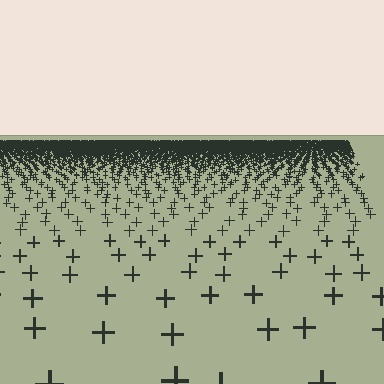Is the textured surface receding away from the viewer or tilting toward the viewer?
The surface is receding away from the viewer. Texture elements get smaller and denser toward the top.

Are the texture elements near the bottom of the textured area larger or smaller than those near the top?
Larger. Near the bottom, elements are closer to the viewer and appear at a bigger on-screen size.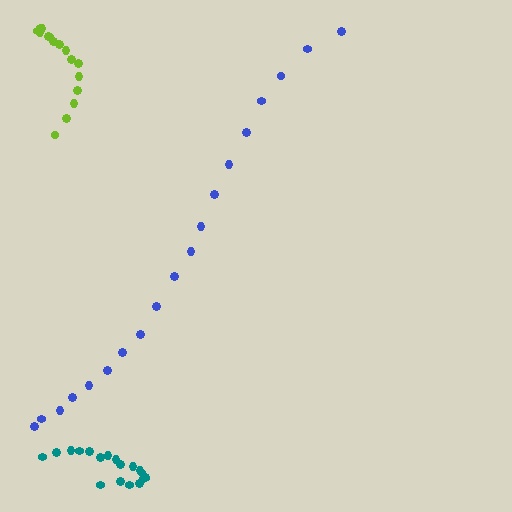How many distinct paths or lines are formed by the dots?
There are 3 distinct paths.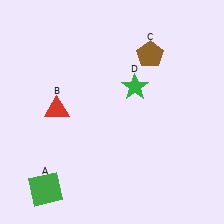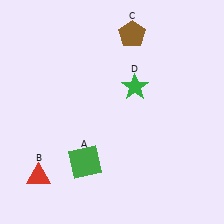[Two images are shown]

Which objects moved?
The objects that moved are: the green square (A), the red triangle (B), the brown pentagon (C).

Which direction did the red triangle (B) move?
The red triangle (B) moved down.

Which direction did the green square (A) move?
The green square (A) moved right.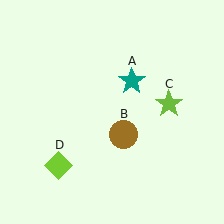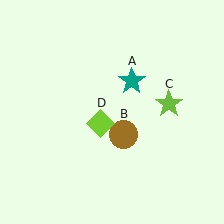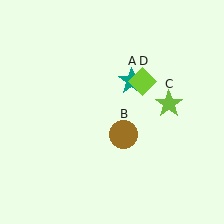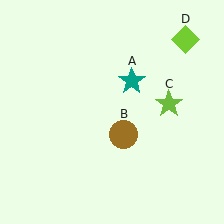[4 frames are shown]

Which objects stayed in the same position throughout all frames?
Teal star (object A) and brown circle (object B) and lime star (object C) remained stationary.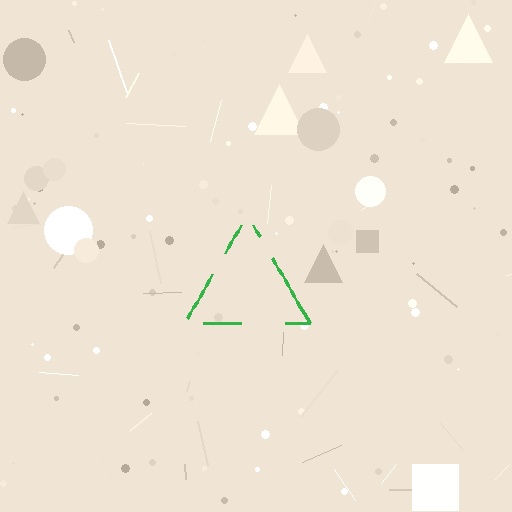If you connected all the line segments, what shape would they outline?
They would outline a triangle.